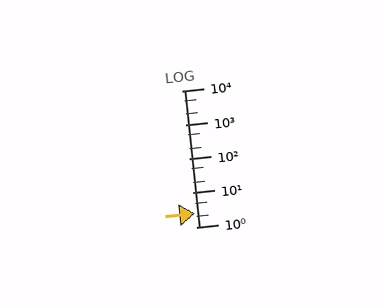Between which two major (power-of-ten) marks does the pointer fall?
The pointer is between 1 and 10.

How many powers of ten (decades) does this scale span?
The scale spans 4 decades, from 1 to 10000.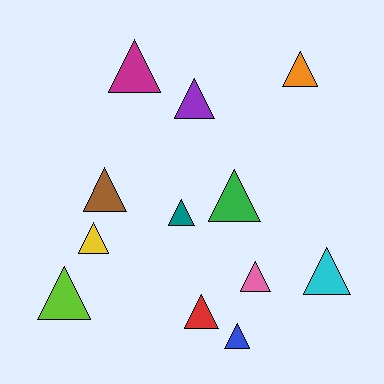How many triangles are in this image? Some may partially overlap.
There are 12 triangles.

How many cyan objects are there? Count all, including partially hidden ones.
There is 1 cyan object.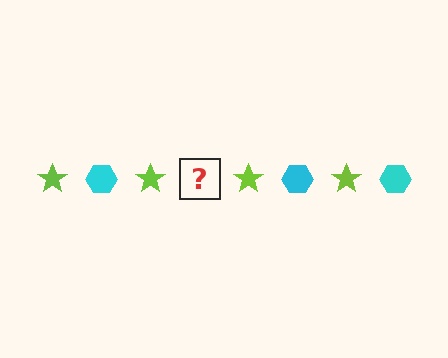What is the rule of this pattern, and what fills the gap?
The rule is that the pattern alternates between lime star and cyan hexagon. The gap should be filled with a cyan hexagon.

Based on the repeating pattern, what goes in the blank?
The blank should be a cyan hexagon.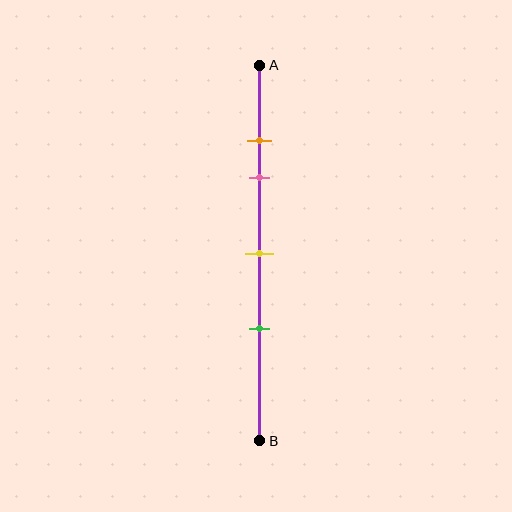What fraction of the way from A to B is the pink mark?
The pink mark is approximately 30% (0.3) of the way from A to B.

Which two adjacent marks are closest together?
The orange and pink marks are the closest adjacent pair.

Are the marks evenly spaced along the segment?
No, the marks are not evenly spaced.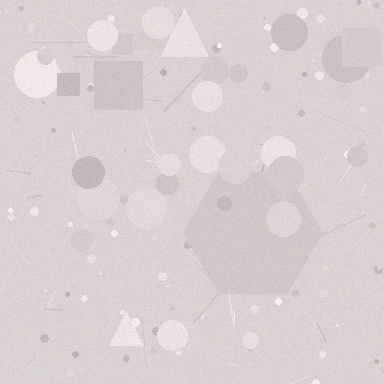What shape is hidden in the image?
A hexagon is hidden in the image.